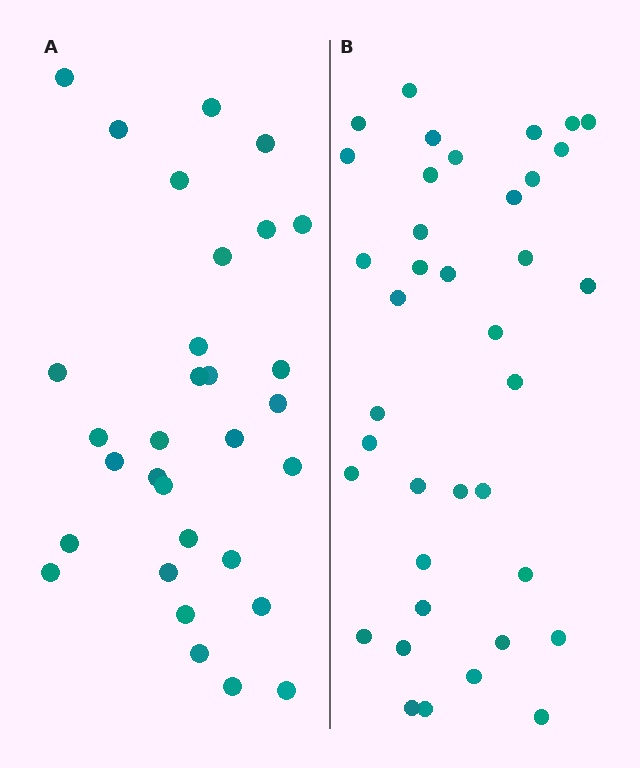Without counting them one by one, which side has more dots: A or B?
Region B (the right region) has more dots.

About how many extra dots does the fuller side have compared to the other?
Region B has roughly 8 or so more dots than region A.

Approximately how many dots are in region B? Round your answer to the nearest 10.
About 40 dots. (The exact count is 38, which rounds to 40.)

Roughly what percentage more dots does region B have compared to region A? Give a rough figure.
About 25% more.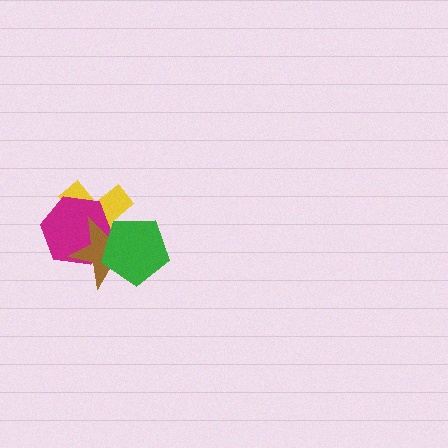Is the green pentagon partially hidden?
No, no other shape covers it.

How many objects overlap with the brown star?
3 objects overlap with the brown star.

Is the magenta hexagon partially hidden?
Yes, it is partially covered by another shape.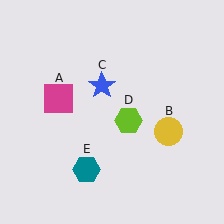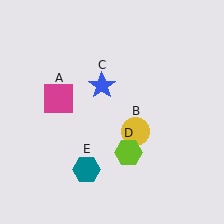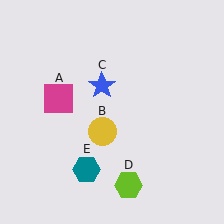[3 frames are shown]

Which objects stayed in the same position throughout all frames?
Magenta square (object A) and blue star (object C) and teal hexagon (object E) remained stationary.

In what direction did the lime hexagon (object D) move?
The lime hexagon (object D) moved down.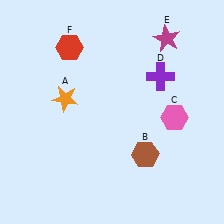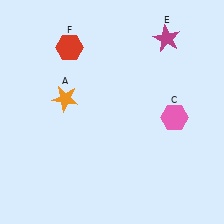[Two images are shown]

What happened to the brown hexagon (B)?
The brown hexagon (B) was removed in Image 2. It was in the bottom-right area of Image 1.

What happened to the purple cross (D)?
The purple cross (D) was removed in Image 2. It was in the top-right area of Image 1.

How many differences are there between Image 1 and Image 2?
There are 2 differences between the two images.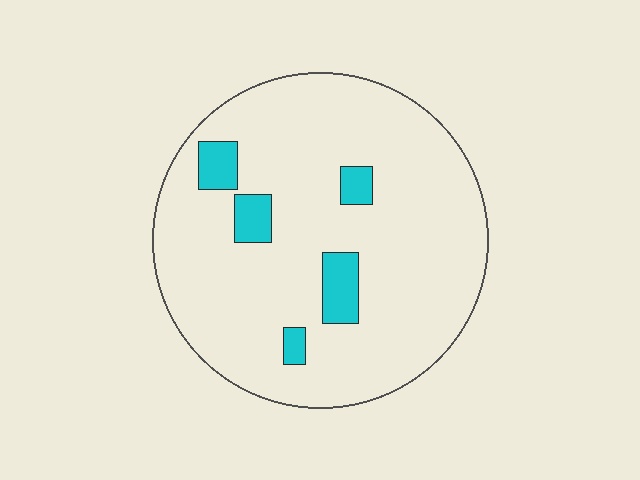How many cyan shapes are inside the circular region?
5.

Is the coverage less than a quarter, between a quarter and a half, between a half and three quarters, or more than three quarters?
Less than a quarter.